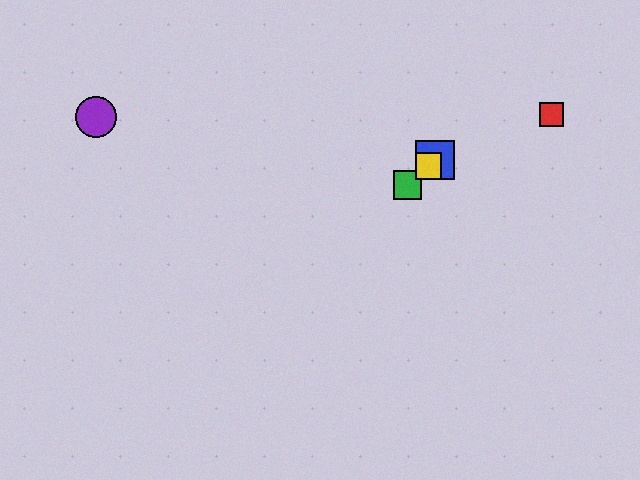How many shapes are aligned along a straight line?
3 shapes (the blue square, the green square, the yellow square) are aligned along a straight line.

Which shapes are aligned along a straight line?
The blue square, the green square, the yellow square are aligned along a straight line.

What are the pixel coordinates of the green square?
The green square is at (407, 185).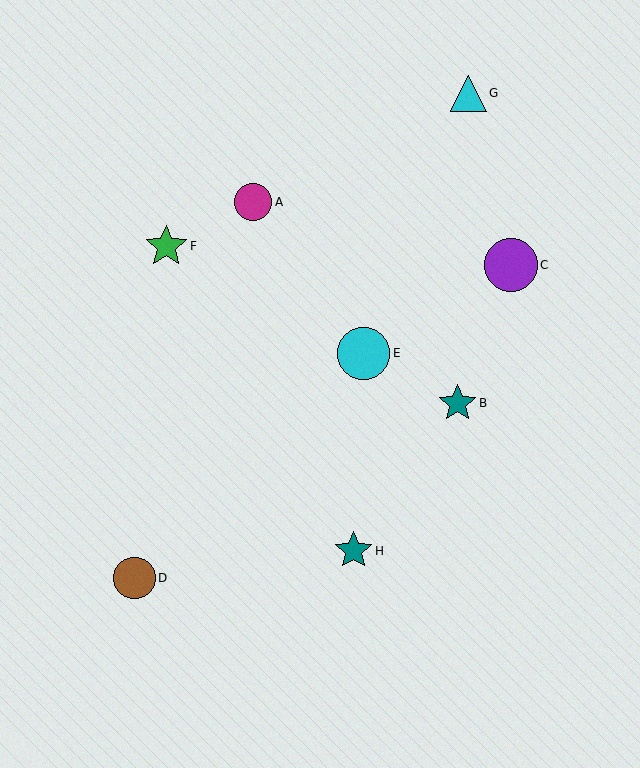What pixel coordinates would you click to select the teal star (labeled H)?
Click at (353, 551) to select the teal star H.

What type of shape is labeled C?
Shape C is a purple circle.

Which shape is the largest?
The purple circle (labeled C) is the largest.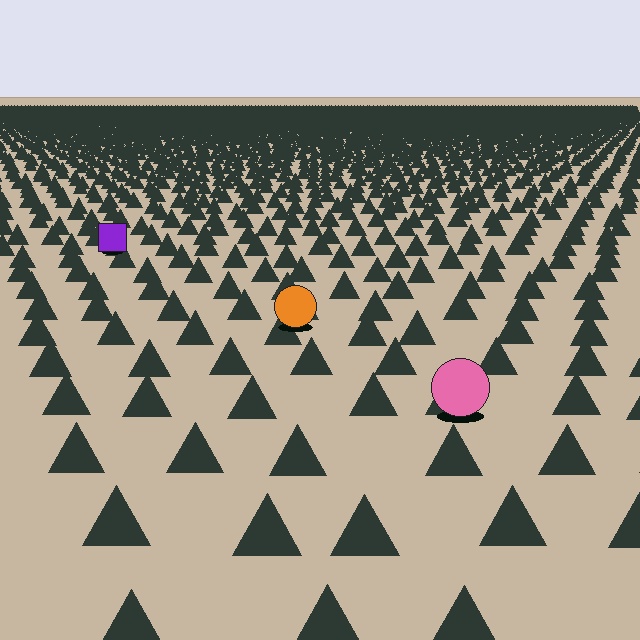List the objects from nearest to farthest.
From nearest to farthest: the pink circle, the orange circle, the purple square.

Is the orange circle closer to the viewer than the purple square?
Yes. The orange circle is closer — you can tell from the texture gradient: the ground texture is coarser near it.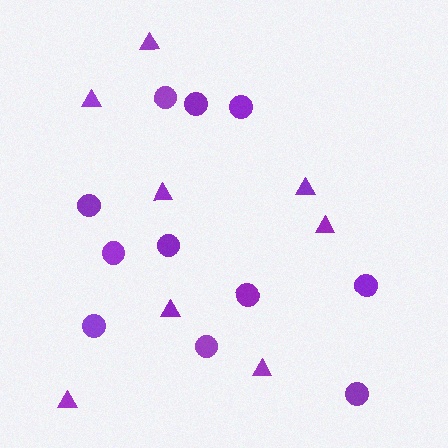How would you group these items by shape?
There are 2 groups: one group of triangles (8) and one group of circles (11).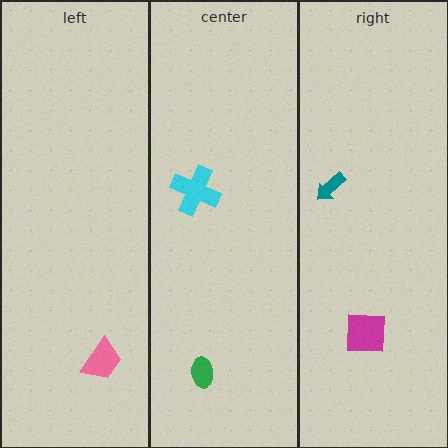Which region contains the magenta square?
The right region.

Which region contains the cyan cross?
The center region.